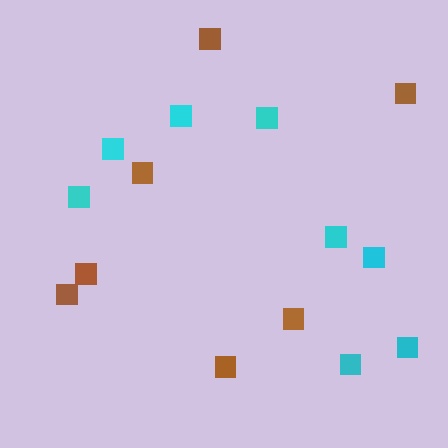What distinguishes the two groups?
There are 2 groups: one group of brown squares (7) and one group of cyan squares (8).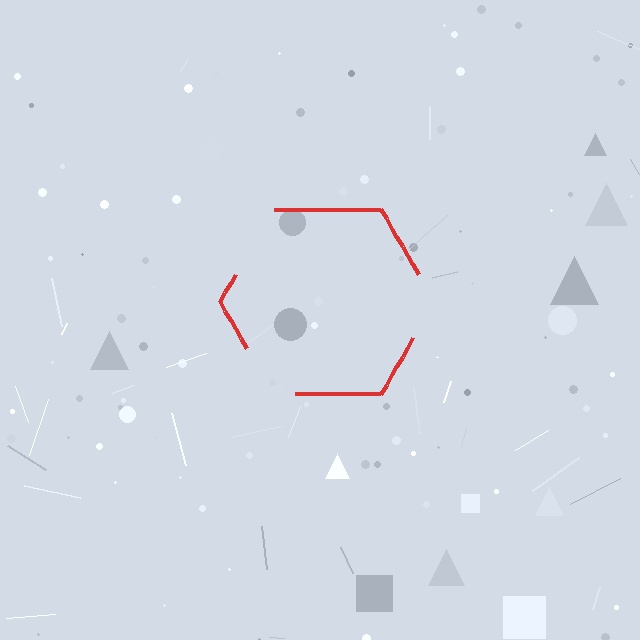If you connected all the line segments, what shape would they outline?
They would outline a hexagon.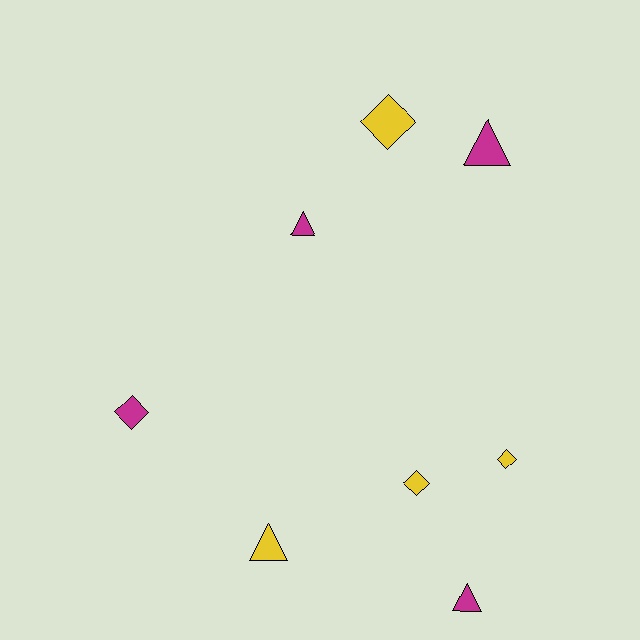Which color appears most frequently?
Yellow, with 4 objects.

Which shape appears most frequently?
Diamond, with 4 objects.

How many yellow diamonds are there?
There are 3 yellow diamonds.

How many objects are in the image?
There are 8 objects.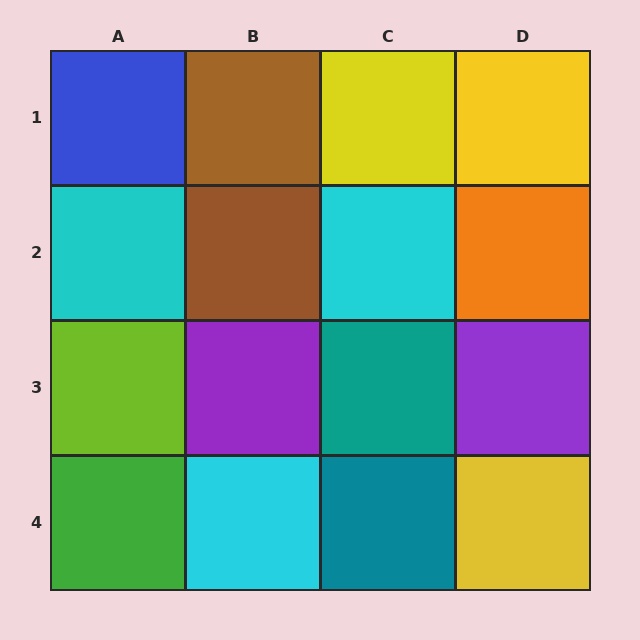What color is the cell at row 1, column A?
Blue.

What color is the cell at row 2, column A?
Cyan.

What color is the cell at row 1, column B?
Brown.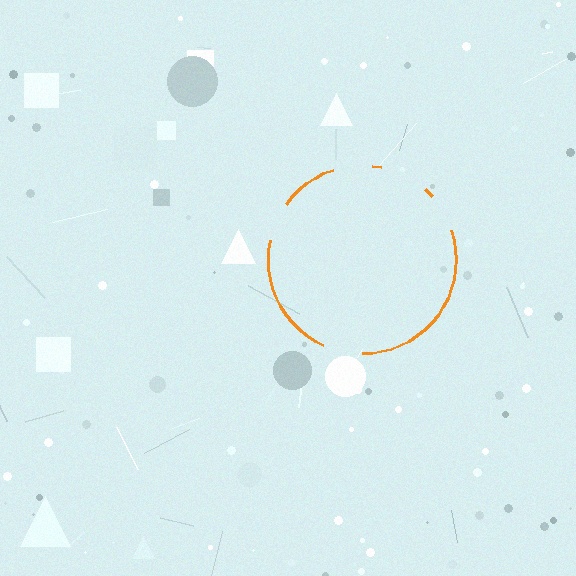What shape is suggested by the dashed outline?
The dashed outline suggests a circle.